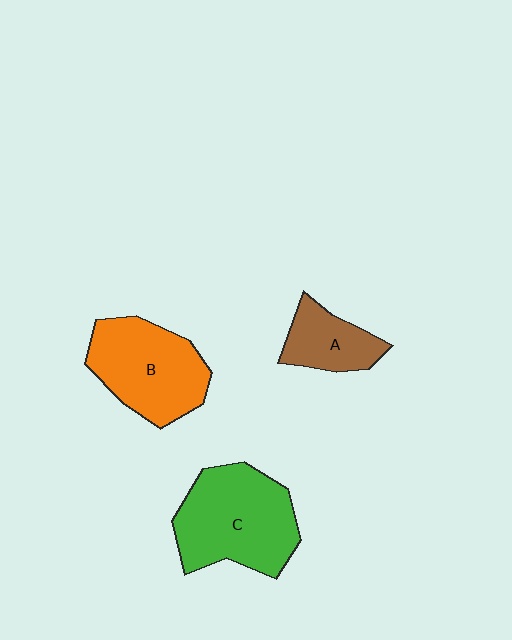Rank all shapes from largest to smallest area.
From largest to smallest: C (green), B (orange), A (brown).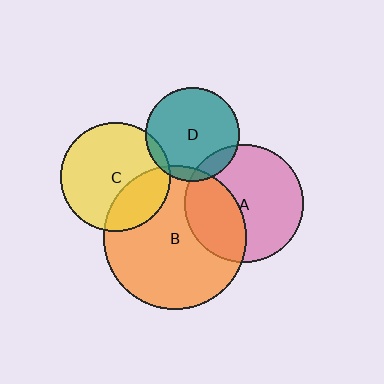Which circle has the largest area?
Circle B (orange).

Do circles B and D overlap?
Yes.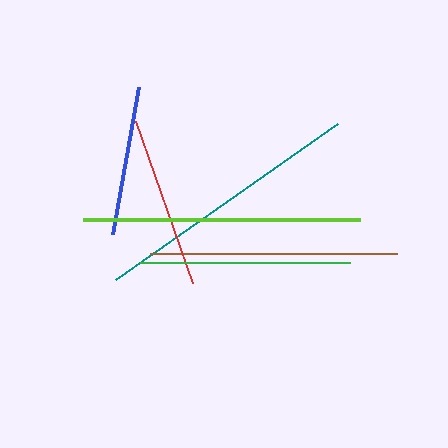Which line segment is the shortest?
The blue line is the shortest at approximately 149 pixels.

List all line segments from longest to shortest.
From longest to shortest: lime, teal, brown, green, red, blue.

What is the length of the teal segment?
The teal segment is approximately 271 pixels long.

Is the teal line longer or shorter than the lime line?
The lime line is longer than the teal line.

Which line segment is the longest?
The lime line is the longest at approximately 277 pixels.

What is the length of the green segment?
The green segment is approximately 210 pixels long.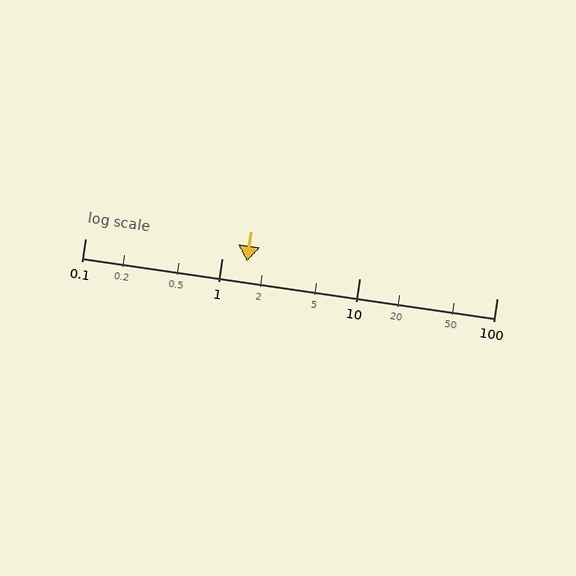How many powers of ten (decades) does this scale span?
The scale spans 3 decades, from 0.1 to 100.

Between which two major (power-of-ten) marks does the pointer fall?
The pointer is between 1 and 10.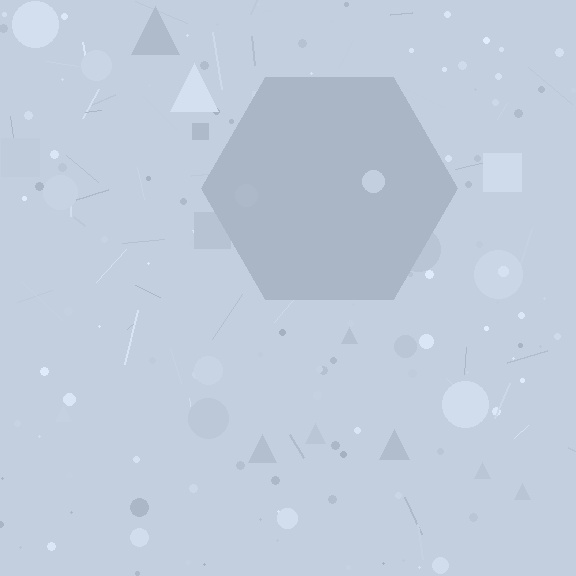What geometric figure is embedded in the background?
A hexagon is embedded in the background.